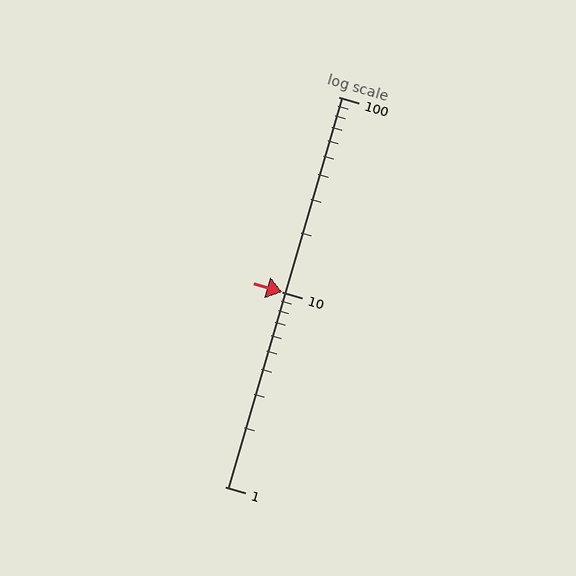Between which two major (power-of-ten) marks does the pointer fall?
The pointer is between 10 and 100.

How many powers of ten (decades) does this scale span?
The scale spans 2 decades, from 1 to 100.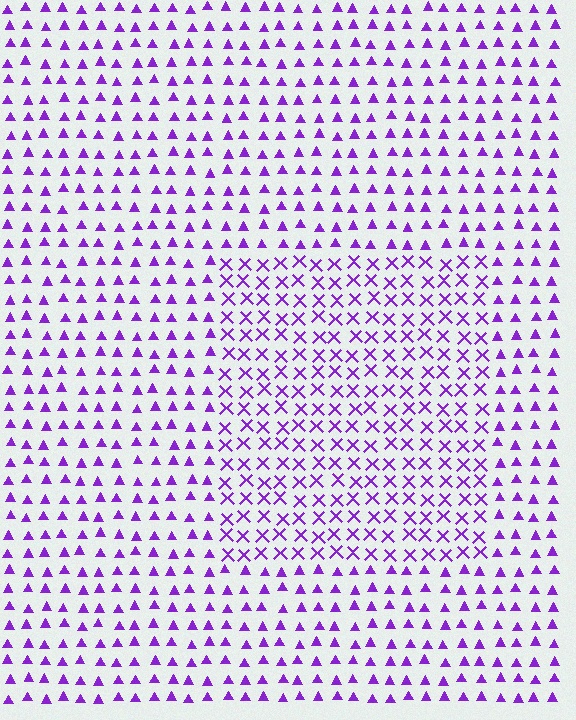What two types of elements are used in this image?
The image uses X marks inside the rectangle region and triangles outside it.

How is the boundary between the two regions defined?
The boundary is defined by a change in element shape: X marks inside vs. triangles outside. All elements share the same color and spacing.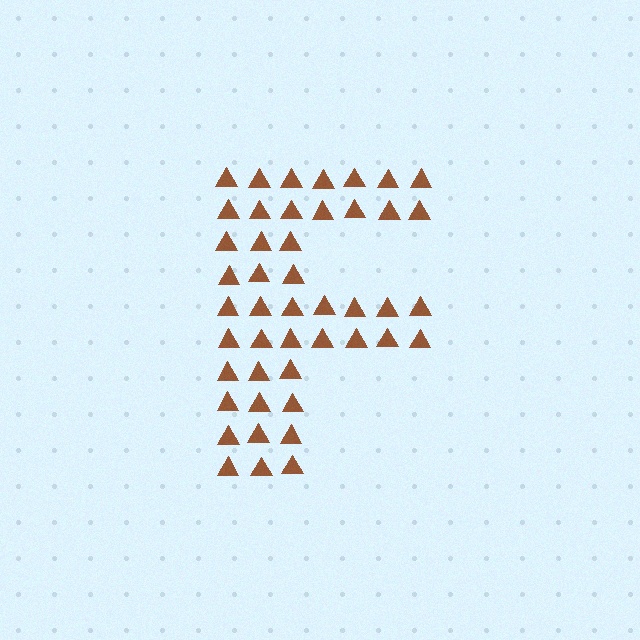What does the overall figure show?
The overall figure shows the letter F.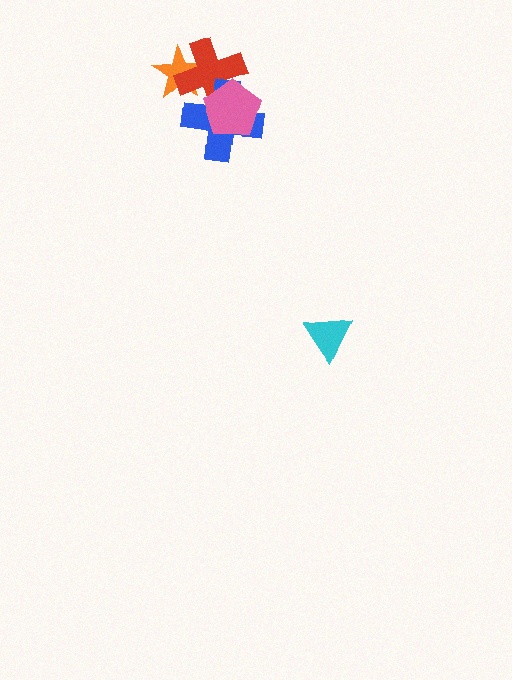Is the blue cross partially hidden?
Yes, it is partially covered by another shape.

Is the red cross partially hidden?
Yes, it is partially covered by another shape.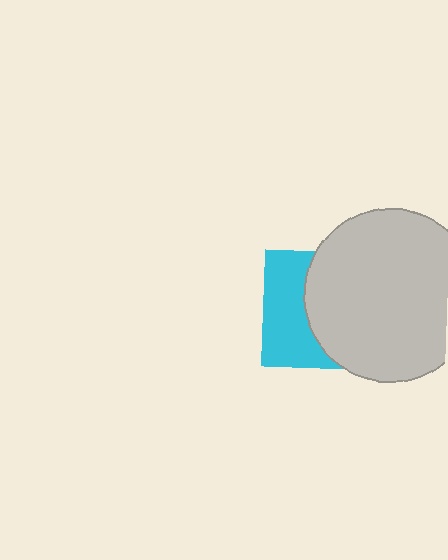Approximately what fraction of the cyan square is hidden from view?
Roughly 58% of the cyan square is hidden behind the light gray circle.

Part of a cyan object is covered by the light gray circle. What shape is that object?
It is a square.